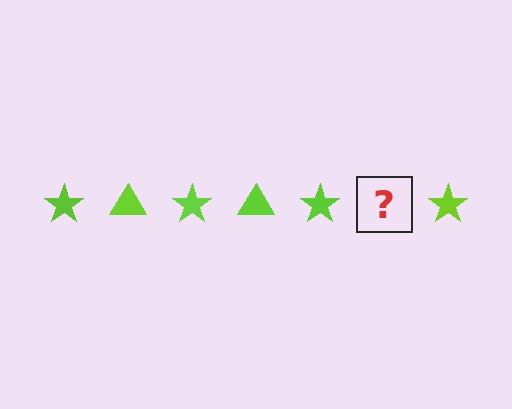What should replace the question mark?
The question mark should be replaced with a lime triangle.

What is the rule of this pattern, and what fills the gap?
The rule is that the pattern cycles through star, triangle shapes in lime. The gap should be filled with a lime triangle.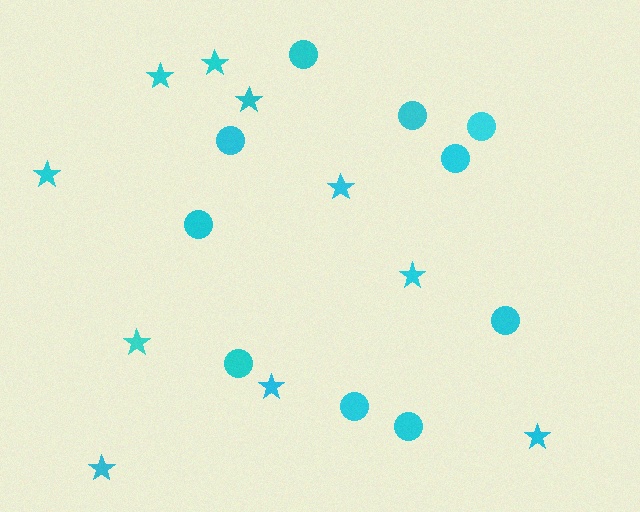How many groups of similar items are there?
There are 2 groups: one group of circles (10) and one group of stars (10).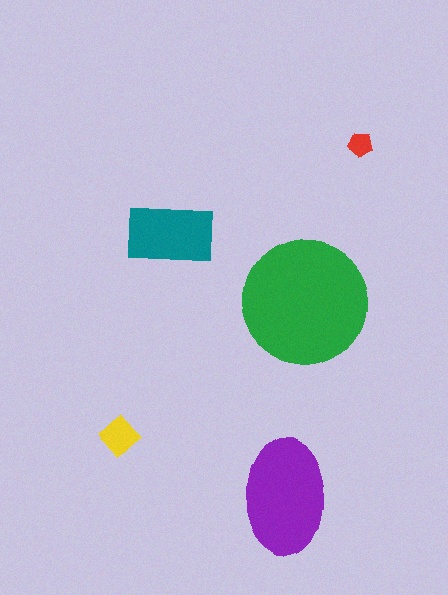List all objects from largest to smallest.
The green circle, the purple ellipse, the teal rectangle, the yellow diamond, the red pentagon.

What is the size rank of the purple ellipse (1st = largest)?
2nd.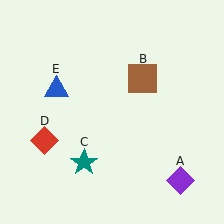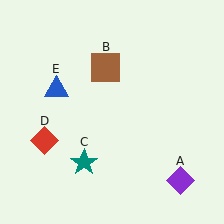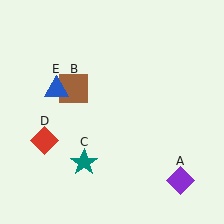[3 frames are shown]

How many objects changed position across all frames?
1 object changed position: brown square (object B).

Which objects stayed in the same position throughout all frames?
Purple diamond (object A) and teal star (object C) and red diamond (object D) and blue triangle (object E) remained stationary.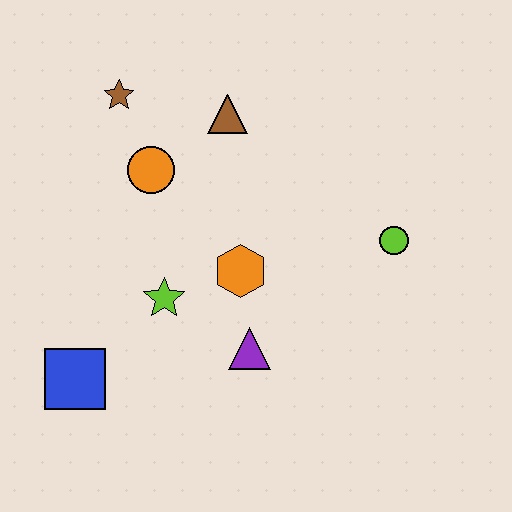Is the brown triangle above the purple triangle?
Yes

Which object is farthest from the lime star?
The lime circle is farthest from the lime star.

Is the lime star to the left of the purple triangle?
Yes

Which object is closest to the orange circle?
The brown star is closest to the orange circle.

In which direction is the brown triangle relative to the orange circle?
The brown triangle is to the right of the orange circle.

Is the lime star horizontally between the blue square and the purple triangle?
Yes